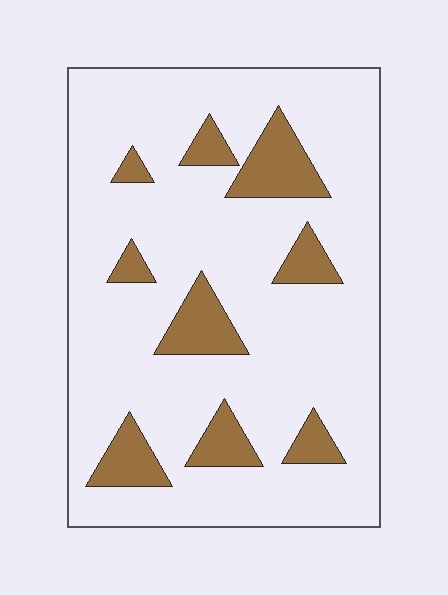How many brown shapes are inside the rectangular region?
9.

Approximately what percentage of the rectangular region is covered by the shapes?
Approximately 15%.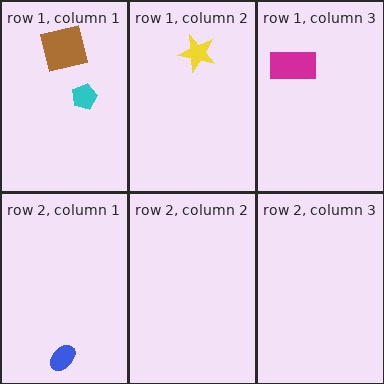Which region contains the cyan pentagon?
The row 1, column 1 region.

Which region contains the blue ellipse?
The row 2, column 1 region.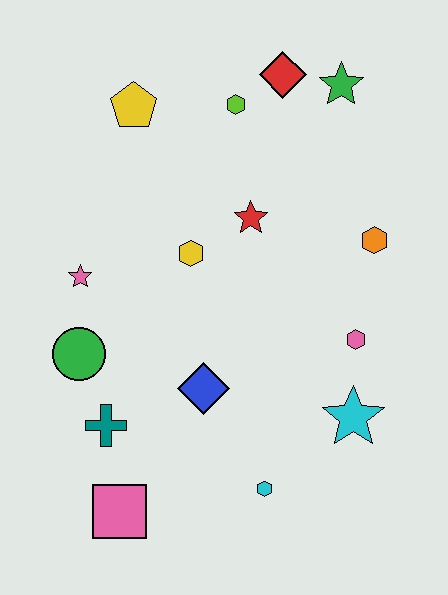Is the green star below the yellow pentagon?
No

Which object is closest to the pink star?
The green circle is closest to the pink star.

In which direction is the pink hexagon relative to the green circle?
The pink hexagon is to the right of the green circle.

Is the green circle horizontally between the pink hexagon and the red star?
No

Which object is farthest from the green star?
The pink square is farthest from the green star.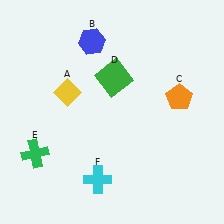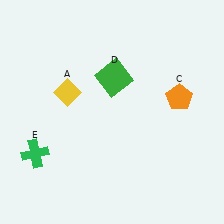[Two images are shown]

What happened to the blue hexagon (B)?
The blue hexagon (B) was removed in Image 2. It was in the top-left area of Image 1.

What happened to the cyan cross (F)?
The cyan cross (F) was removed in Image 2. It was in the bottom-left area of Image 1.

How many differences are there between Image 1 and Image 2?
There are 2 differences between the two images.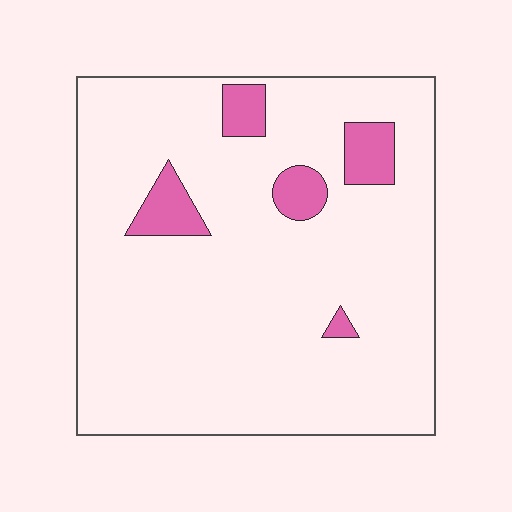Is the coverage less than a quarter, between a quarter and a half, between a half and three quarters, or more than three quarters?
Less than a quarter.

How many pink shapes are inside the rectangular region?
5.